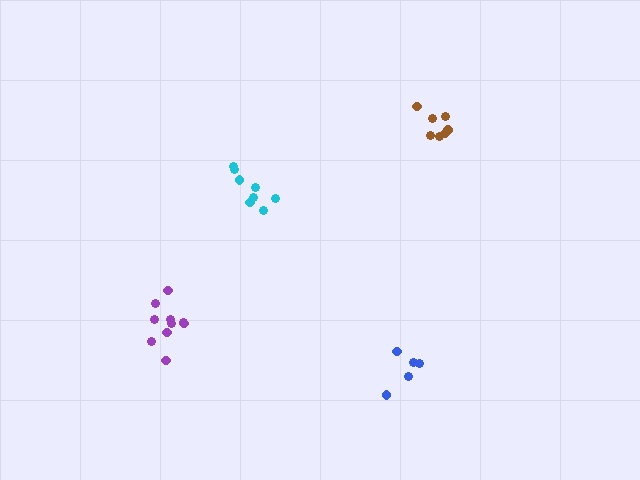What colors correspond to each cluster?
The clusters are colored: brown, blue, purple, cyan.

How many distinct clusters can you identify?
There are 4 distinct clusters.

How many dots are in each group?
Group 1: 7 dots, Group 2: 5 dots, Group 3: 10 dots, Group 4: 8 dots (30 total).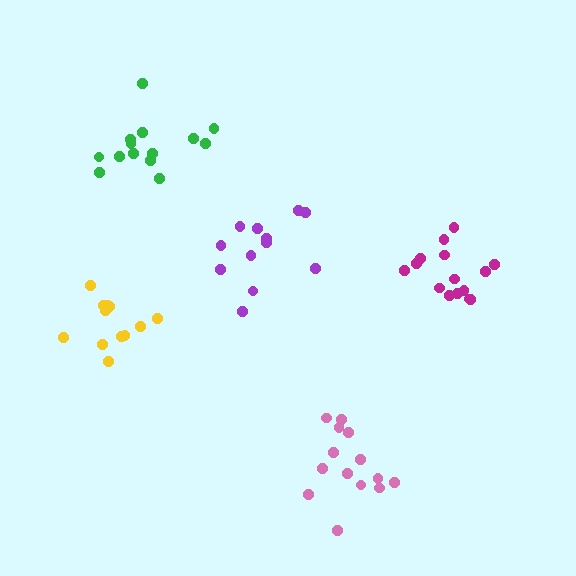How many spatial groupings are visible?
There are 5 spatial groupings.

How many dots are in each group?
Group 1: 12 dots, Group 2: 14 dots, Group 3: 15 dots, Group 4: 12 dots, Group 5: 14 dots (67 total).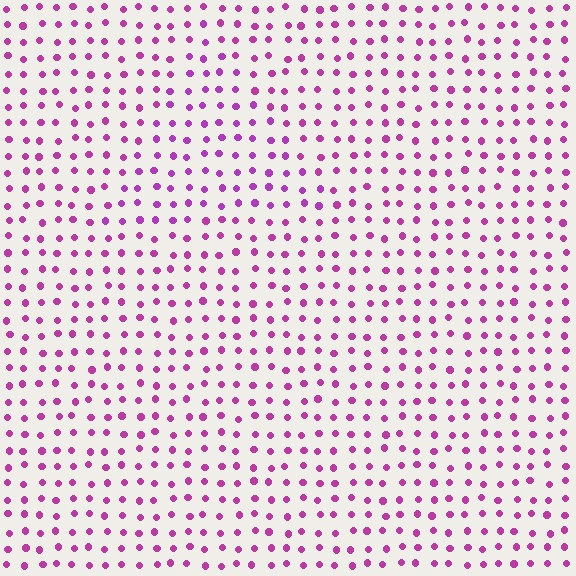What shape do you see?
I see a triangle.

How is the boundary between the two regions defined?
The boundary is defined purely by a slight shift in hue (about 18 degrees). Spacing, size, and orientation are identical on both sides.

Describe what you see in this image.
The image is filled with small magenta elements in a uniform arrangement. A triangle-shaped region is visible where the elements are tinted to a slightly different hue, forming a subtle color boundary.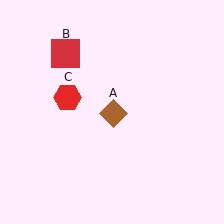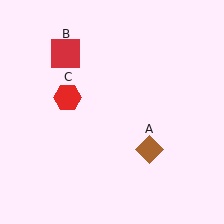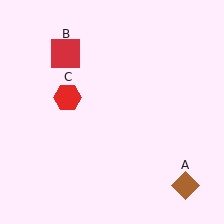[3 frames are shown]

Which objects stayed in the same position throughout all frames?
Red square (object B) and red hexagon (object C) remained stationary.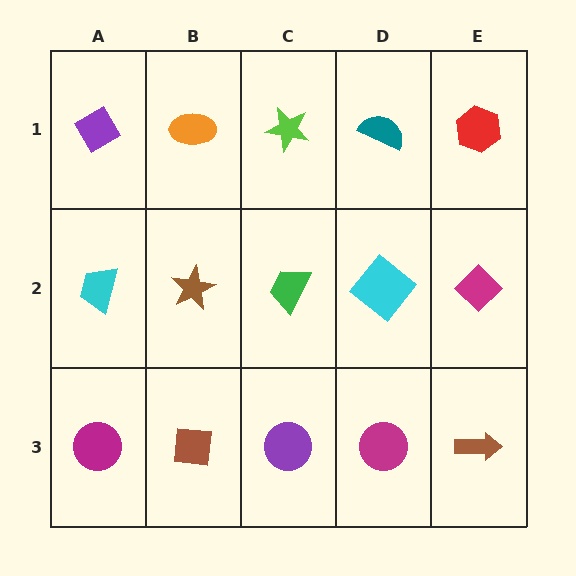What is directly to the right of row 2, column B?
A green trapezoid.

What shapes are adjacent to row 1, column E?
A magenta diamond (row 2, column E), a teal semicircle (row 1, column D).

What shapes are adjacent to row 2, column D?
A teal semicircle (row 1, column D), a magenta circle (row 3, column D), a green trapezoid (row 2, column C), a magenta diamond (row 2, column E).